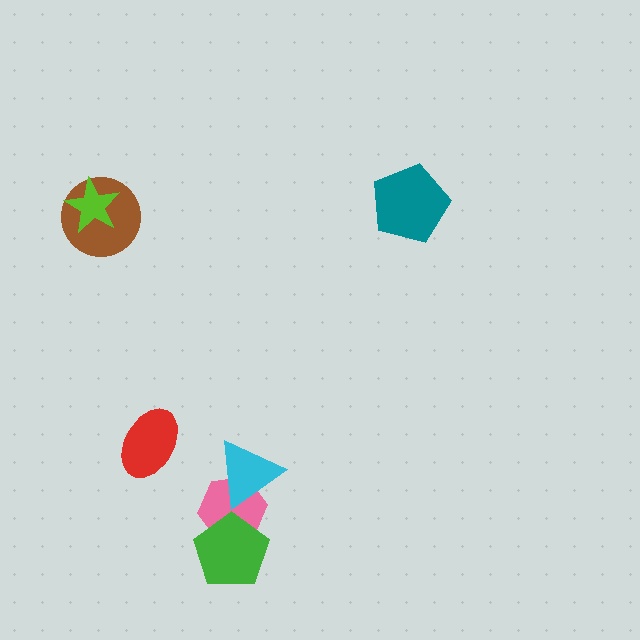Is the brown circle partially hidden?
Yes, it is partially covered by another shape.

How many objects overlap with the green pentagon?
1 object overlaps with the green pentagon.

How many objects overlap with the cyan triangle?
1 object overlaps with the cyan triangle.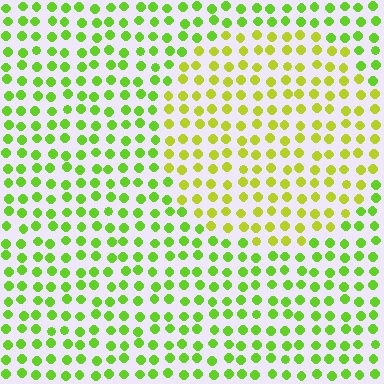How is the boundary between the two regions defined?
The boundary is defined purely by a slight shift in hue (about 30 degrees). Spacing, size, and orientation are identical on both sides.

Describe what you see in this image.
The image is filled with small lime elements in a uniform arrangement. A circle-shaped region is visible where the elements are tinted to a slightly different hue, forming a subtle color boundary.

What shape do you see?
I see a circle.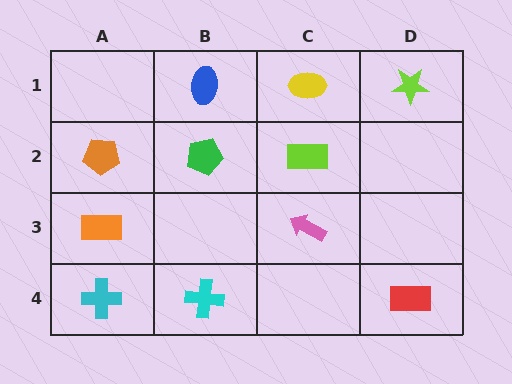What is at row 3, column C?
A pink arrow.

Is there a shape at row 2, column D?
No, that cell is empty.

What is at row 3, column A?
An orange rectangle.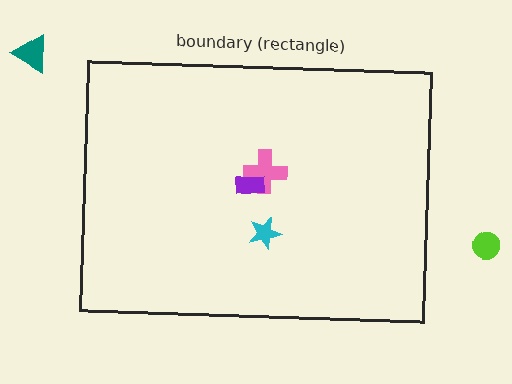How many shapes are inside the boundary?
3 inside, 2 outside.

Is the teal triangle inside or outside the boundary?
Outside.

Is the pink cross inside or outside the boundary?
Inside.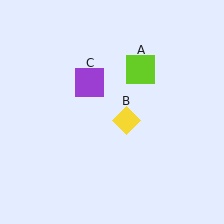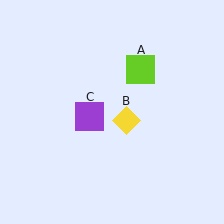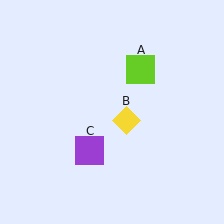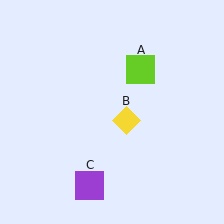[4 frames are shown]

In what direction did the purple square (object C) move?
The purple square (object C) moved down.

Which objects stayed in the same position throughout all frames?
Lime square (object A) and yellow diamond (object B) remained stationary.